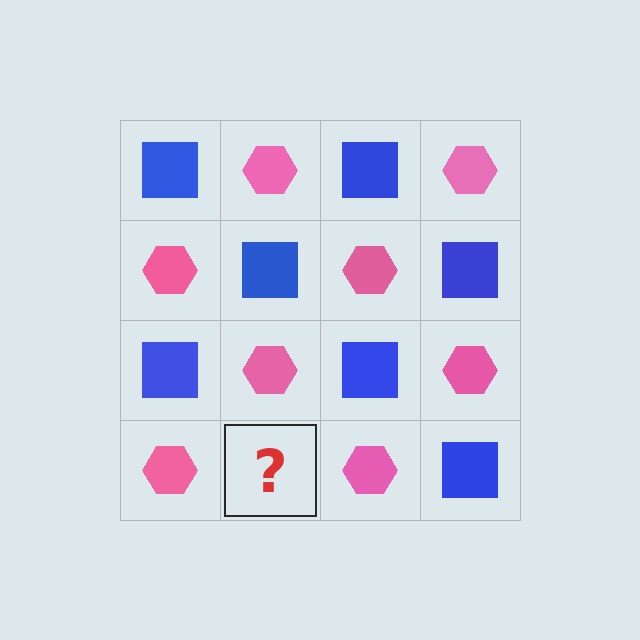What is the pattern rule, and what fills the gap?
The rule is that it alternates blue square and pink hexagon in a checkerboard pattern. The gap should be filled with a blue square.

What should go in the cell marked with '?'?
The missing cell should contain a blue square.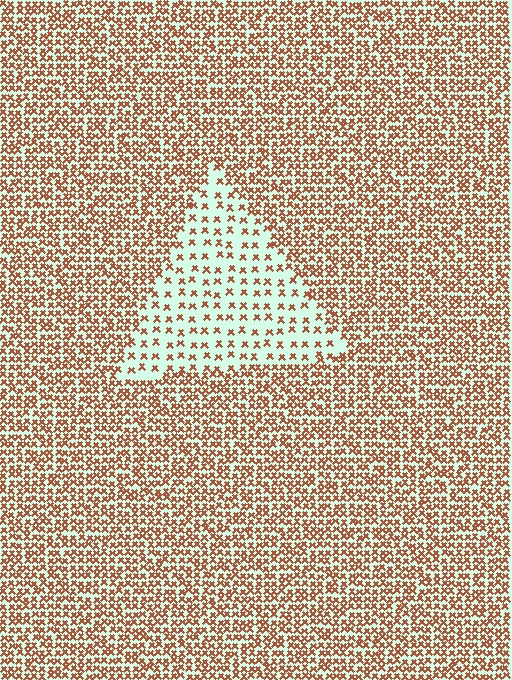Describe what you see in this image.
The image contains small brown elements arranged at two different densities. A triangle-shaped region is visible where the elements are less densely packed than the surrounding area.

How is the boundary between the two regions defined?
The boundary is defined by a change in element density (approximately 2.6x ratio). All elements are the same color, size, and shape.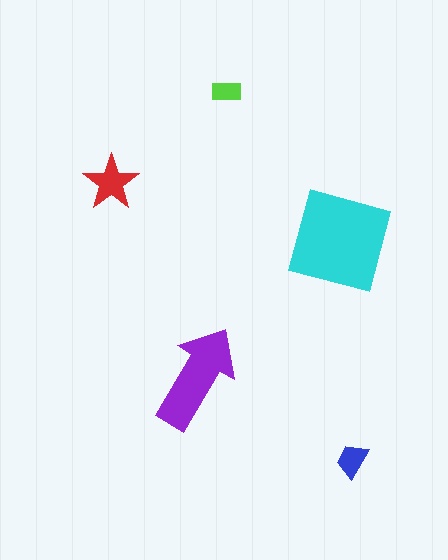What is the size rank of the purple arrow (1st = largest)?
2nd.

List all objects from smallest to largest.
The lime rectangle, the blue trapezoid, the red star, the purple arrow, the cyan square.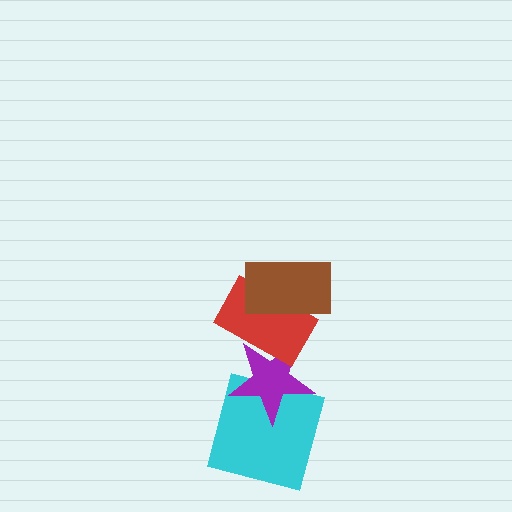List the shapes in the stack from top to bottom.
From top to bottom: the brown rectangle, the red rectangle, the purple star, the cyan square.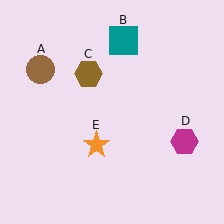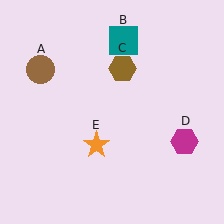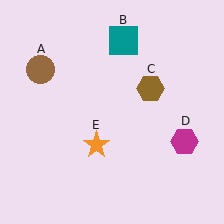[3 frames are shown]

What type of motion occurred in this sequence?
The brown hexagon (object C) rotated clockwise around the center of the scene.